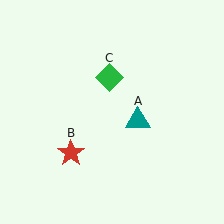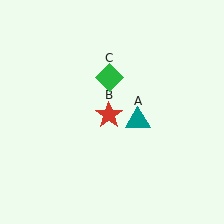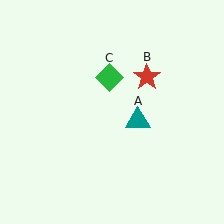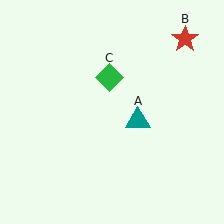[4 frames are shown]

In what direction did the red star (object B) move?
The red star (object B) moved up and to the right.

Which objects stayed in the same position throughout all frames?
Teal triangle (object A) and green diamond (object C) remained stationary.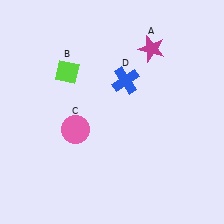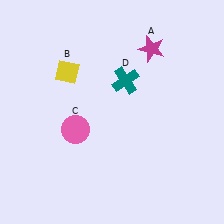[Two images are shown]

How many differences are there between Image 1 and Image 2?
There are 2 differences between the two images.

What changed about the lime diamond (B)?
In Image 1, B is lime. In Image 2, it changed to yellow.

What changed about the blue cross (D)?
In Image 1, D is blue. In Image 2, it changed to teal.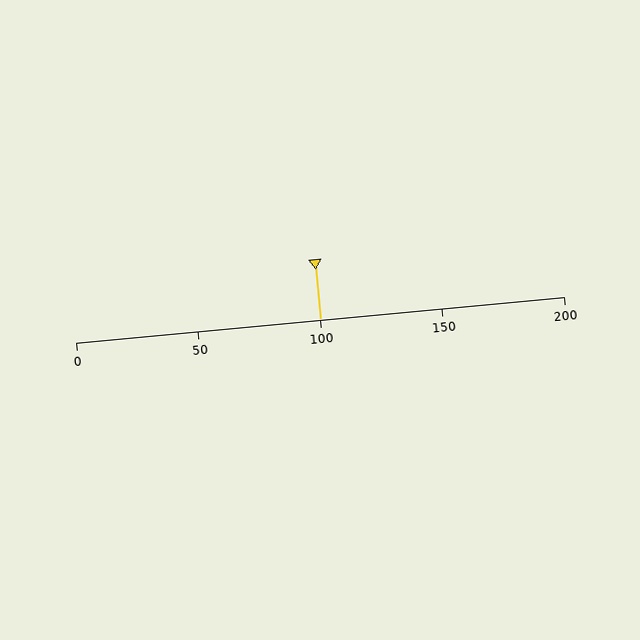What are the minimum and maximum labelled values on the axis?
The axis runs from 0 to 200.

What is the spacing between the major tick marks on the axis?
The major ticks are spaced 50 apart.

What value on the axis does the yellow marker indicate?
The marker indicates approximately 100.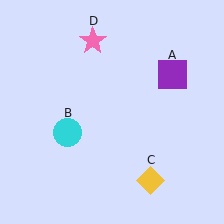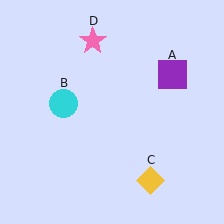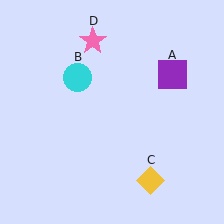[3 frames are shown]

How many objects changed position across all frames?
1 object changed position: cyan circle (object B).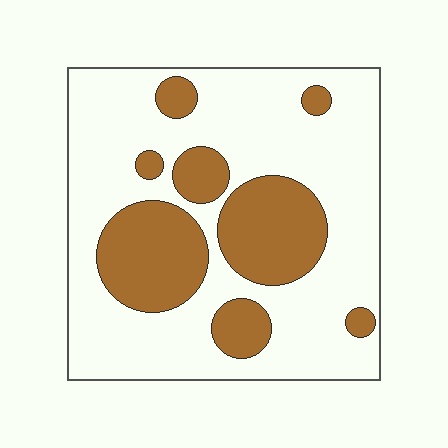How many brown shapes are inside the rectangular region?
8.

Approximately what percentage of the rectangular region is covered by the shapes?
Approximately 30%.